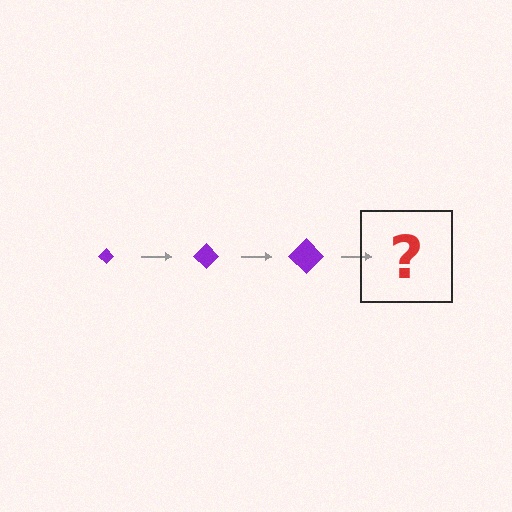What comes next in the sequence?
The next element should be a purple diamond, larger than the previous one.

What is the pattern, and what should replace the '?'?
The pattern is that the diamond gets progressively larger each step. The '?' should be a purple diamond, larger than the previous one.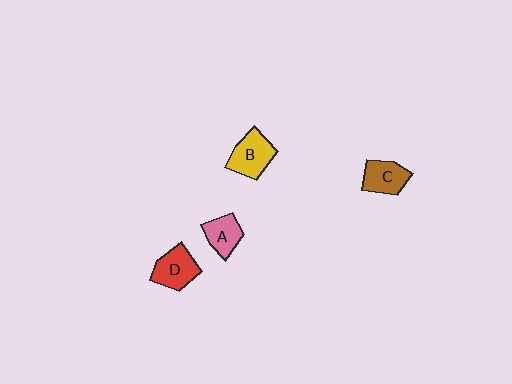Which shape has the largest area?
Shape B (yellow).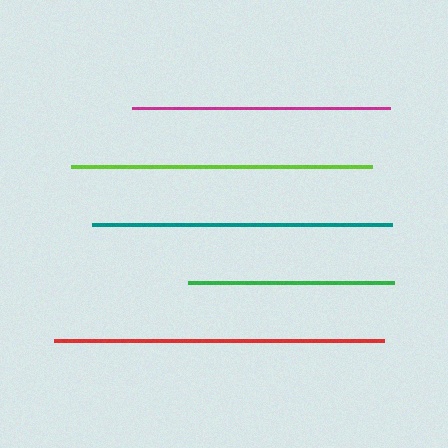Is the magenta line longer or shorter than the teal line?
The teal line is longer than the magenta line.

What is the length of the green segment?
The green segment is approximately 205 pixels long.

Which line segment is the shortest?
The green line is the shortest at approximately 205 pixels.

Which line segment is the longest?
The red line is the longest at approximately 331 pixels.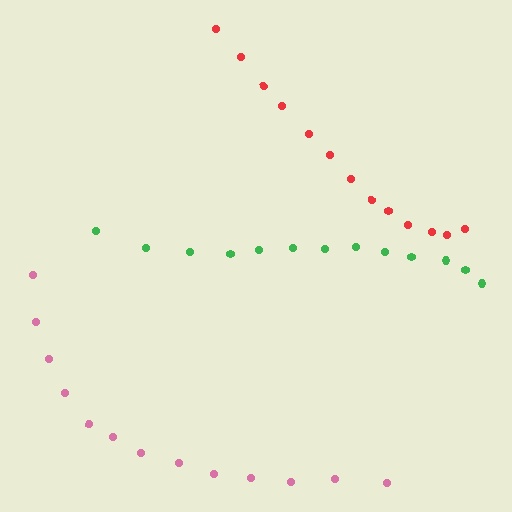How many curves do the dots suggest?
There are 3 distinct paths.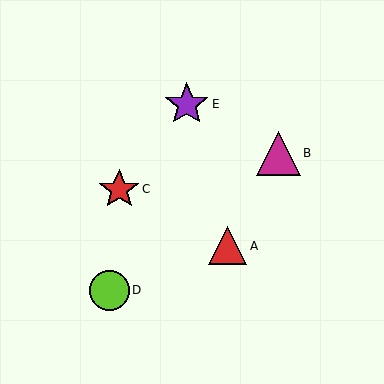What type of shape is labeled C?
Shape C is a red star.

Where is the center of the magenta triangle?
The center of the magenta triangle is at (278, 153).